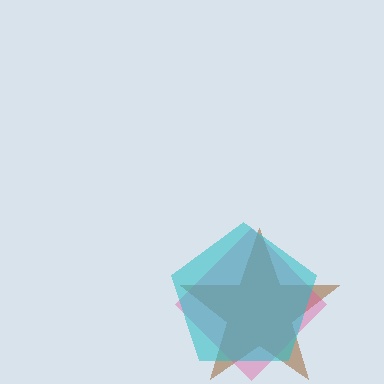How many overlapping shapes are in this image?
There are 3 overlapping shapes in the image.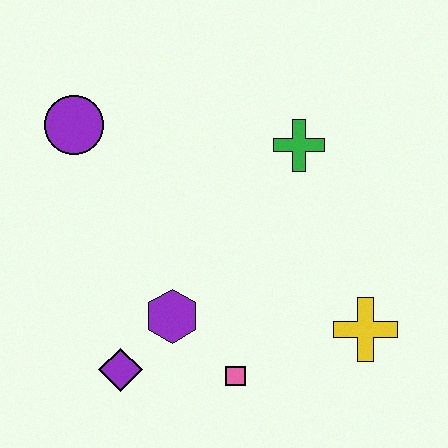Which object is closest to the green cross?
The yellow cross is closest to the green cross.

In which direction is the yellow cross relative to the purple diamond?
The yellow cross is to the right of the purple diamond.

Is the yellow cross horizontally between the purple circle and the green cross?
No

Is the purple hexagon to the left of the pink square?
Yes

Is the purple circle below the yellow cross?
No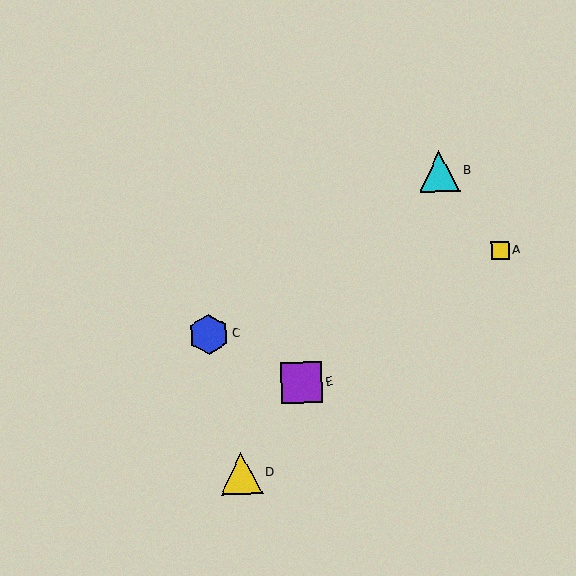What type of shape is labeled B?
Shape B is a cyan triangle.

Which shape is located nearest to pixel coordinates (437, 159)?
The cyan triangle (labeled B) at (439, 171) is nearest to that location.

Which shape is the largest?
The yellow triangle (labeled D) is the largest.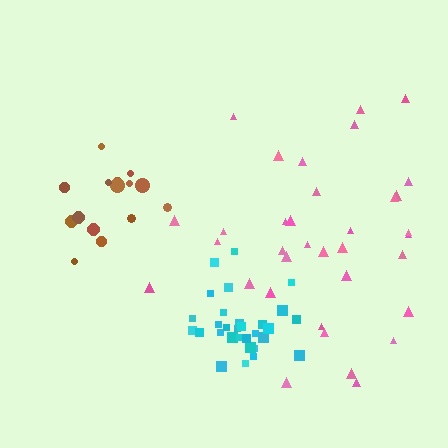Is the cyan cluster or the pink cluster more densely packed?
Cyan.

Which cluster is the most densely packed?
Cyan.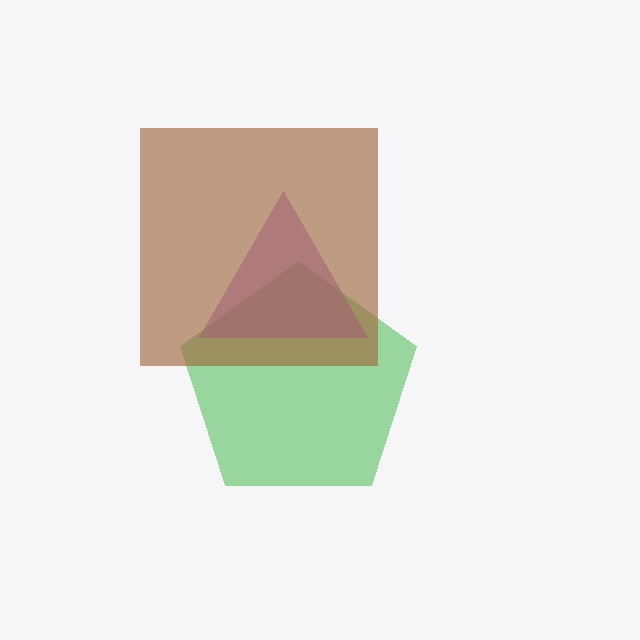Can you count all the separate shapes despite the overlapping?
Yes, there are 3 separate shapes.